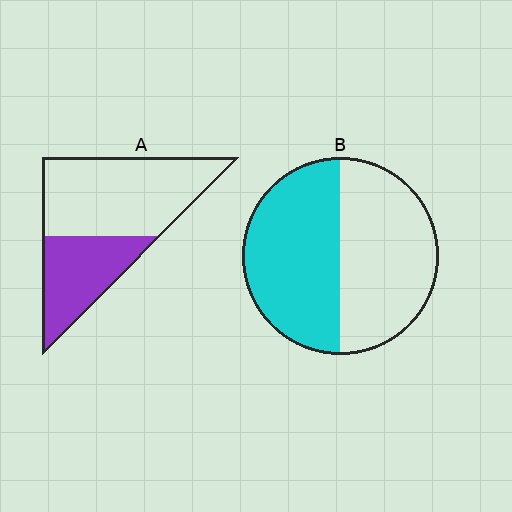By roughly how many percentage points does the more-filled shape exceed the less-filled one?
By roughly 15 percentage points (B over A).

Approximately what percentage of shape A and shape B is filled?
A is approximately 35% and B is approximately 50%.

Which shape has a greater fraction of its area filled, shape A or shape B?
Shape B.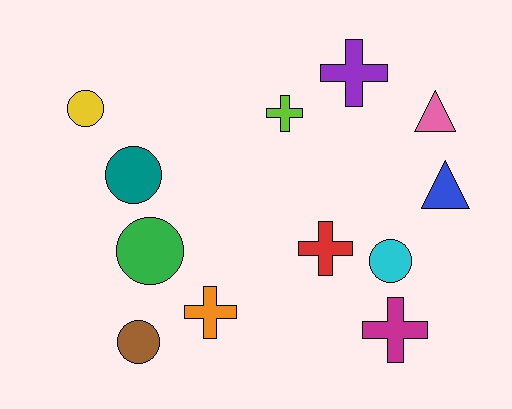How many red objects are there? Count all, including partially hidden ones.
There is 1 red object.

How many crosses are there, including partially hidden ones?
There are 5 crosses.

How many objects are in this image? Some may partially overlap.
There are 12 objects.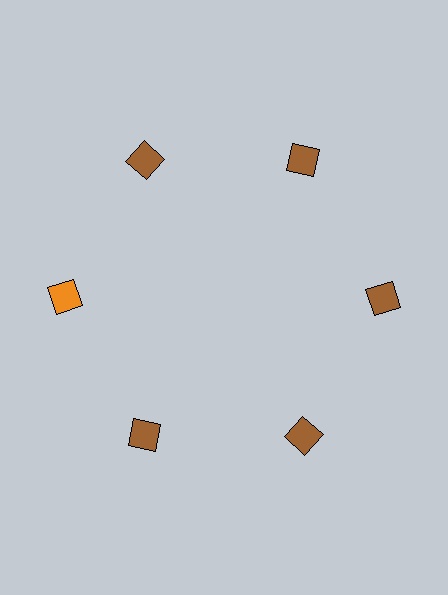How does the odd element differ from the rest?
It has a different color: orange instead of brown.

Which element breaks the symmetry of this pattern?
The orange square at roughly the 9 o'clock position breaks the symmetry. All other shapes are brown squares.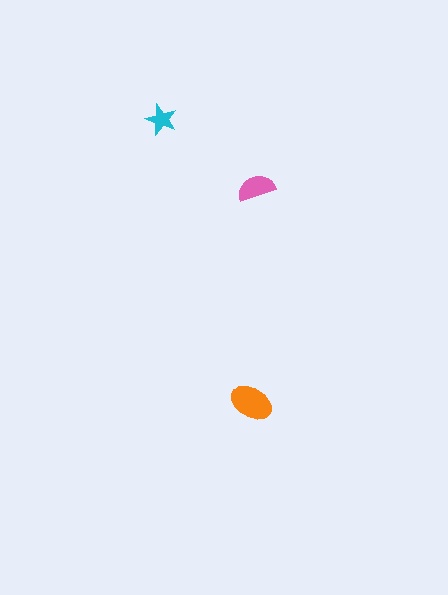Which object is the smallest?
The cyan star.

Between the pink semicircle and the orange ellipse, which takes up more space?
The orange ellipse.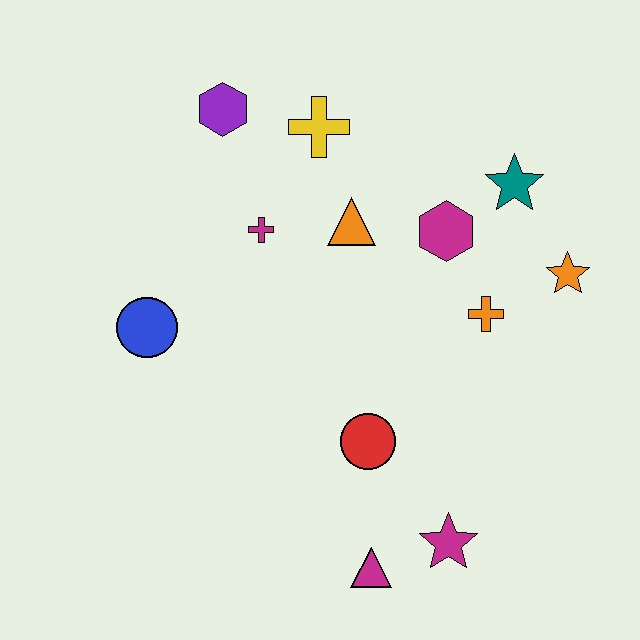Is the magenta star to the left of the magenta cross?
No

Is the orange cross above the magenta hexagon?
No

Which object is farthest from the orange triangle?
The magenta triangle is farthest from the orange triangle.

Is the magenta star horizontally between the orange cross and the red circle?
Yes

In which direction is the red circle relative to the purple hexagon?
The red circle is below the purple hexagon.